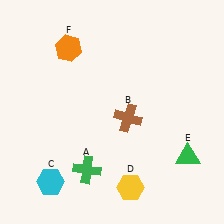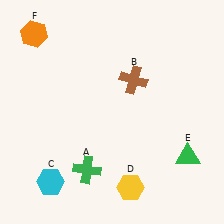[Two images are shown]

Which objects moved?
The objects that moved are: the brown cross (B), the orange hexagon (F).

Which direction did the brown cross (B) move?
The brown cross (B) moved up.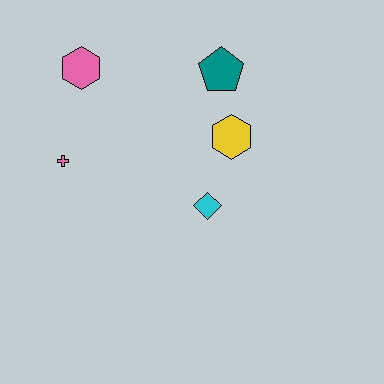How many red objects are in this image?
There are no red objects.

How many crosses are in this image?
There is 1 cross.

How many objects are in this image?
There are 5 objects.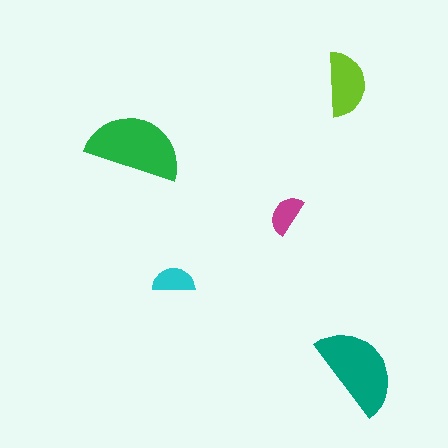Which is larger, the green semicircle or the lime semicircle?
The green one.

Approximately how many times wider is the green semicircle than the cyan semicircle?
About 2 times wider.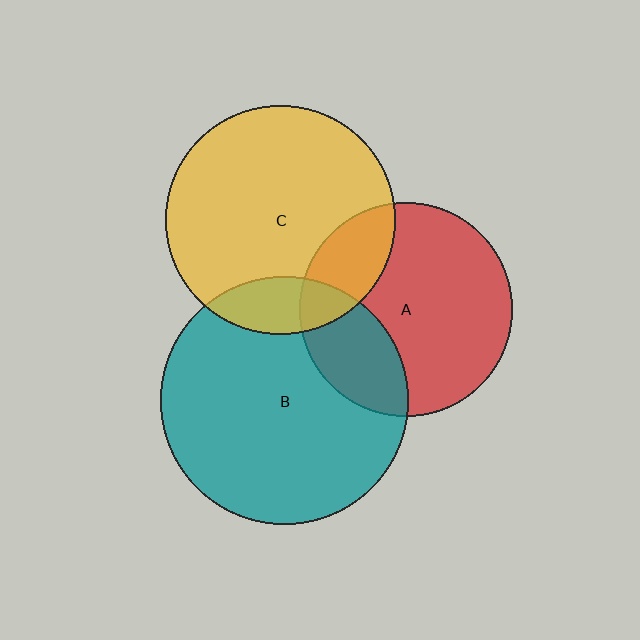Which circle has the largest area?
Circle B (teal).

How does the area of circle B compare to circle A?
Approximately 1.4 times.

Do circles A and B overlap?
Yes.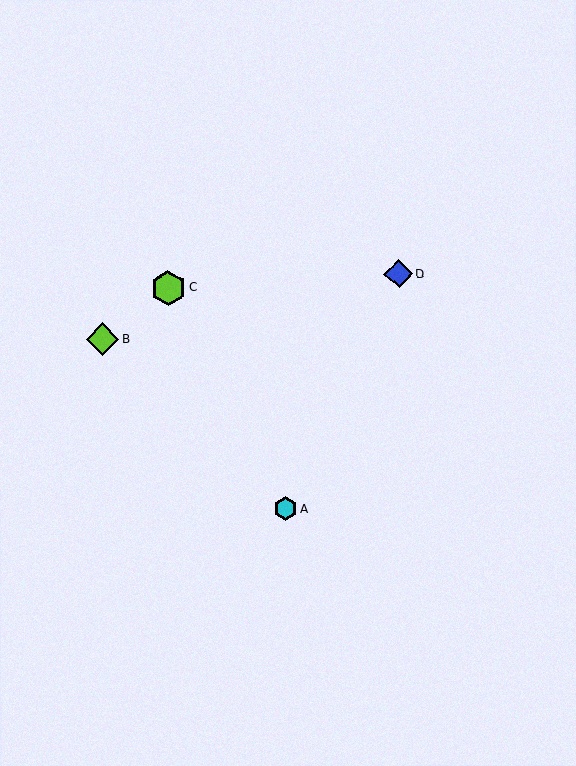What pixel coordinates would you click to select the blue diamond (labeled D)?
Click at (399, 274) to select the blue diamond D.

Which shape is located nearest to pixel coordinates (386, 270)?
The blue diamond (labeled D) at (399, 274) is nearest to that location.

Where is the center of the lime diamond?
The center of the lime diamond is at (102, 339).